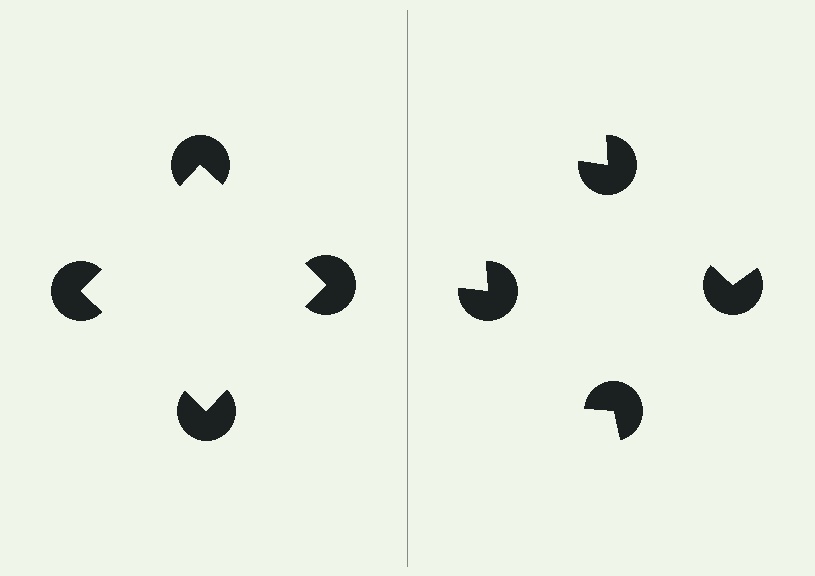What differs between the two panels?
The pac-man discs are positioned identically on both sides; only the wedge orientations differ. On the left they align to a square; on the right they are misaligned.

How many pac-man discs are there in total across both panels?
8 — 4 on each side.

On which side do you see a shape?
An illusory square appears on the left side. On the right side the wedge cuts are rotated, so no coherent shape forms.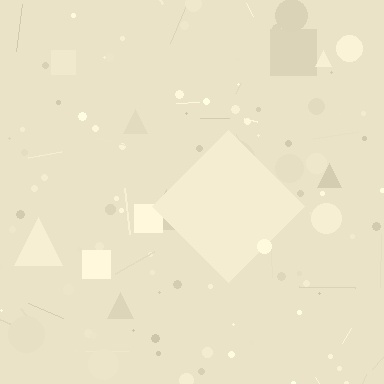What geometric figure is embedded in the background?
A diamond is embedded in the background.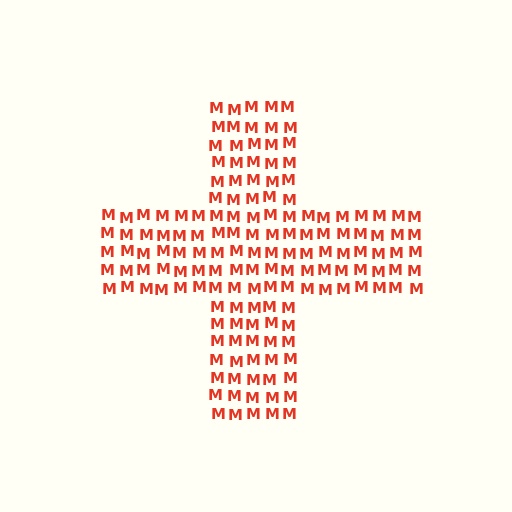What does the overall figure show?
The overall figure shows a cross.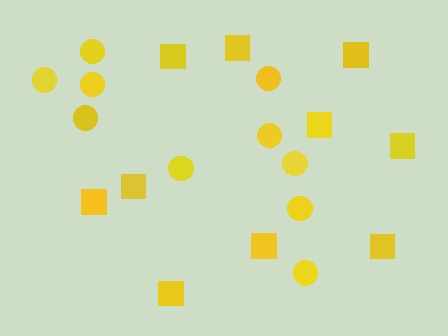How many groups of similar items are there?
There are 2 groups: one group of circles (10) and one group of squares (10).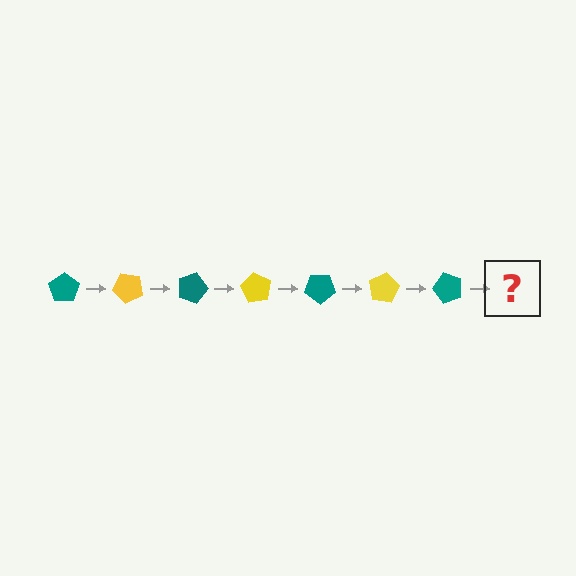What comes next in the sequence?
The next element should be a yellow pentagon, rotated 315 degrees from the start.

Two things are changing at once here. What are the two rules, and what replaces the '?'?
The two rules are that it rotates 45 degrees each step and the color cycles through teal and yellow. The '?' should be a yellow pentagon, rotated 315 degrees from the start.